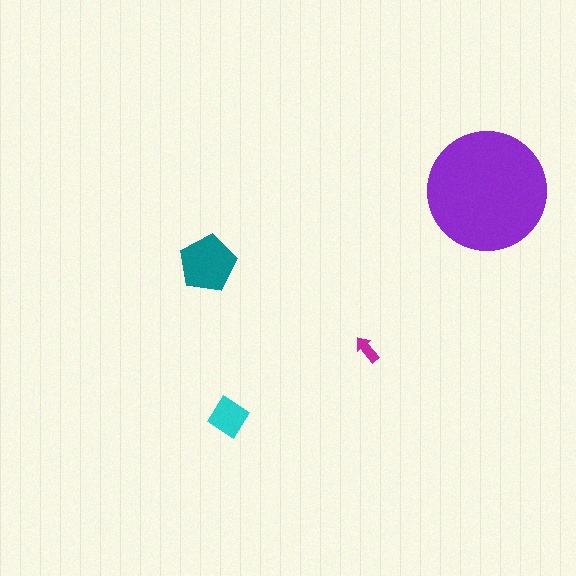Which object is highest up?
The purple circle is topmost.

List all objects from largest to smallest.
The purple circle, the teal pentagon, the cyan diamond, the magenta arrow.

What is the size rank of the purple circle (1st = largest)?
1st.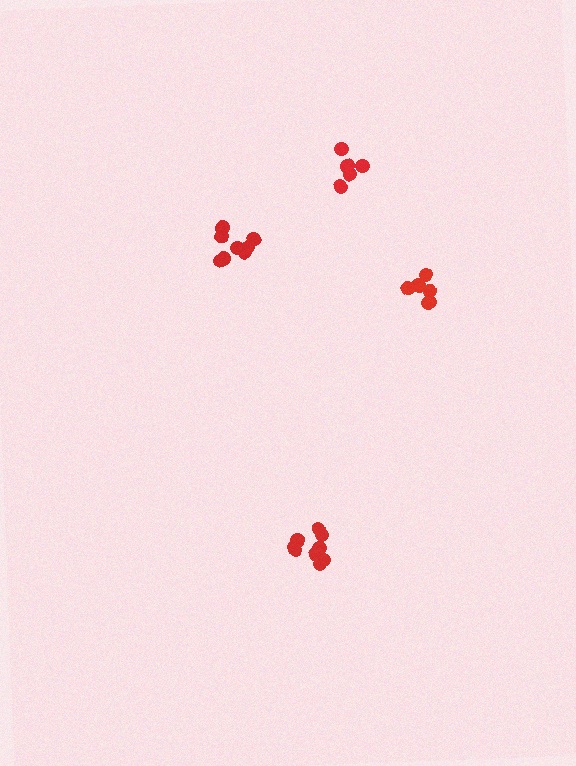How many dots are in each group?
Group 1: 6 dots, Group 2: 8 dots, Group 3: 9 dots, Group 4: 5 dots (28 total).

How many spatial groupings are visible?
There are 4 spatial groupings.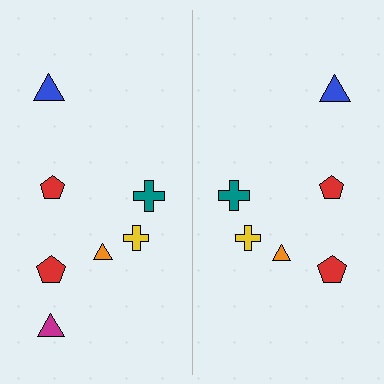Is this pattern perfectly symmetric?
No, the pattern is not perfectly symmetric. A magenta triangle is missing from the right side.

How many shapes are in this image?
There are 13 shapes in this image.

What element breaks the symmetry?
A magenta triangle is missing from the right side.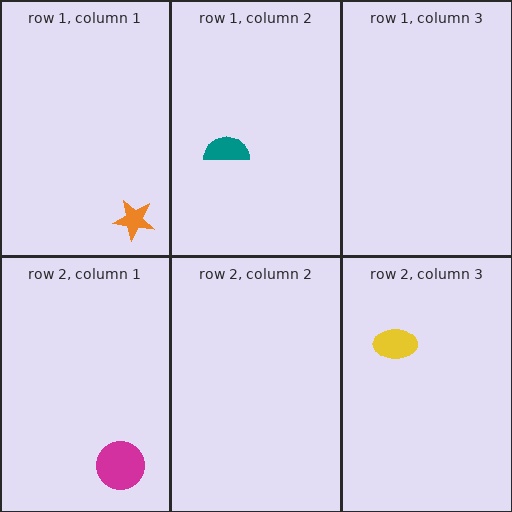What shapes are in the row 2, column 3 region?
The yellow ellipse.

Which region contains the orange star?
The row 1, column 1 region.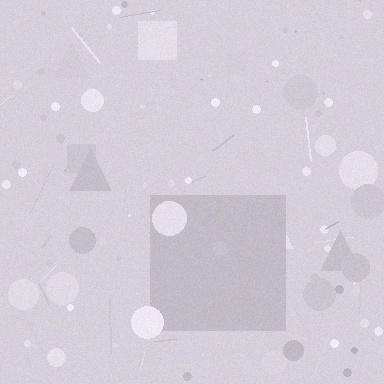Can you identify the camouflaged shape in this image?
The camouflaged shape is a square.